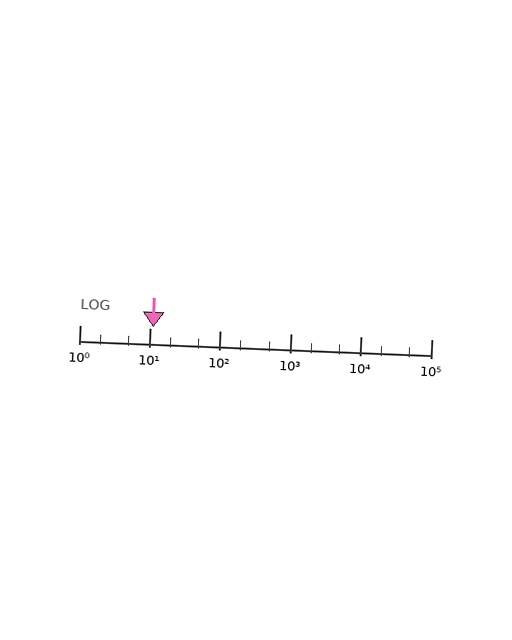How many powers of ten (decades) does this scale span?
The scale spans 5 decades, from 1 to 100000.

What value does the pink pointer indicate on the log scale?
The pointer indicates approximately 11.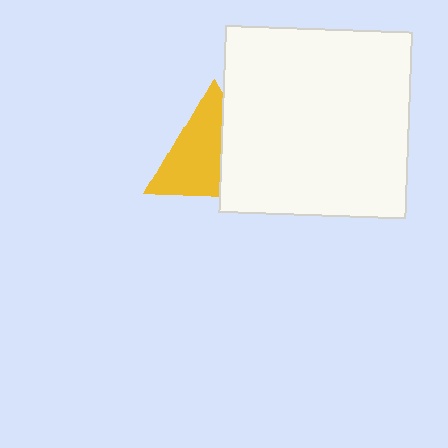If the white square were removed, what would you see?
You would see the complete yellow triangle.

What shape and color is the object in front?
The object in front is a white square.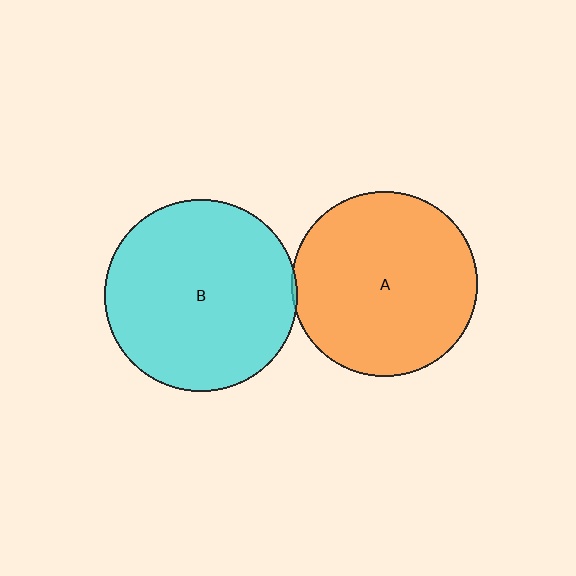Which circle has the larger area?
Circle B (cyan).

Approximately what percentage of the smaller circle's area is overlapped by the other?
Approximately 5%.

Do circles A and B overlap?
Yes.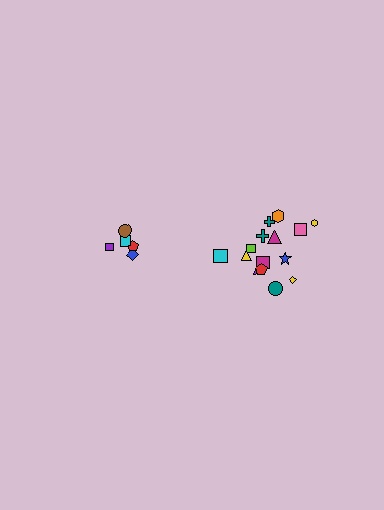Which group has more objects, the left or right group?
The right group.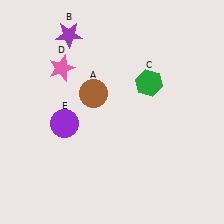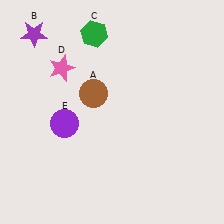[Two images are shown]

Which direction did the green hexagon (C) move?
The green hexagon (C) moved left.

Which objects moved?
The objects that moved are: the purple star (B), the green hexagon (C).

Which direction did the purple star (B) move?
The purple star (B) moved left.